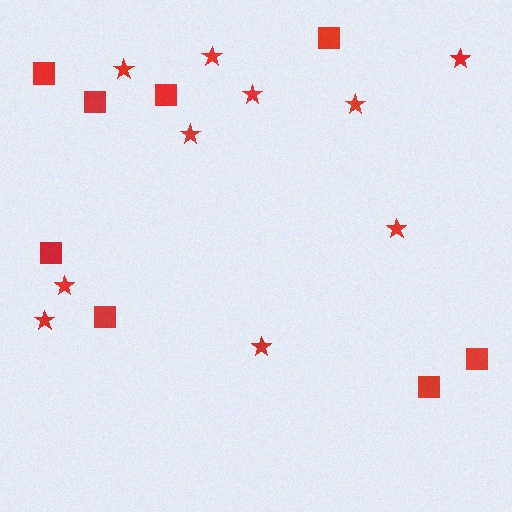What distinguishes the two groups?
There are 2 groups: one group of squares (8) and one group of stars (10).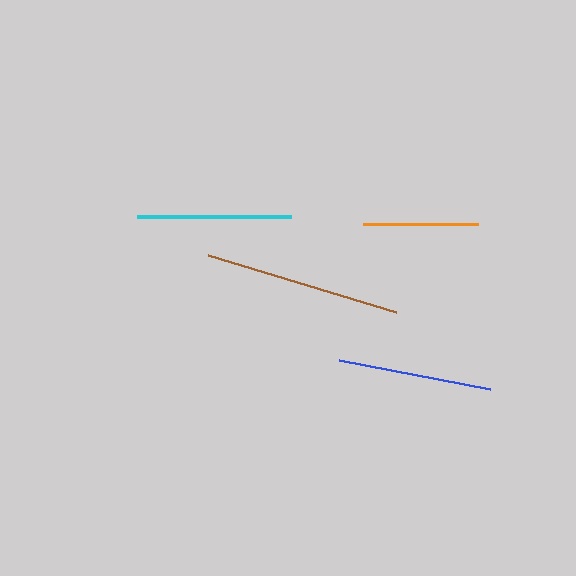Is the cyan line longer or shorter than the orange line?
The cyan line is longer than the orange line.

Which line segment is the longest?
The brown line is the longest at approximately 197 pixels.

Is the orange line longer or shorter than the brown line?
The brown line is longer than the orange line.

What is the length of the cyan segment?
The cyan segment is approximately 154 pixels long.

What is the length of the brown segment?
The brown segment is approximately 197 pixels long.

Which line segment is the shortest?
The orange line is the shortest at approximately 115 pixels.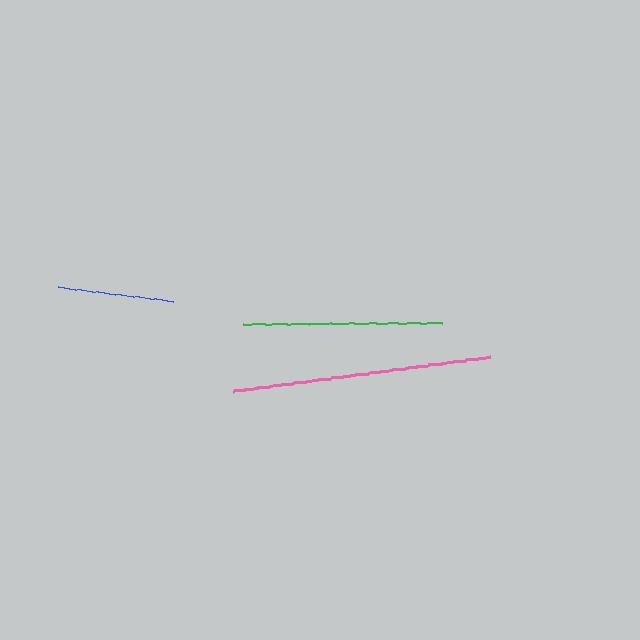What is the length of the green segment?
The green segment is approximately 199 pixels long.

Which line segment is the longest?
The pink line is the longest at approximately 260 pixels.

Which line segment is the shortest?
The blue line is the shortest at approximately 116 pixels.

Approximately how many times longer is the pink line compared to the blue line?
The pink line is approximately 2.2 times the length of the blue line.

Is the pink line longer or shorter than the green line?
The pink line is longer than the green line.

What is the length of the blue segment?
The blue segment is approximately 116 pixels long.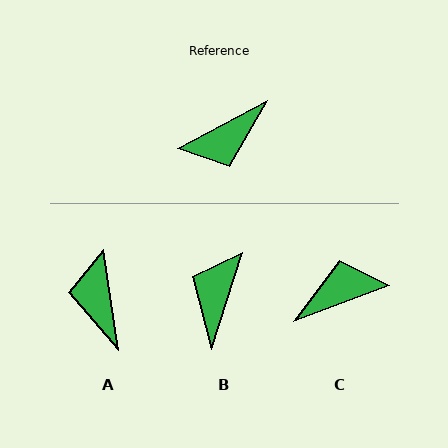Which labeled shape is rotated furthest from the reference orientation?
C, about 172 degrees away.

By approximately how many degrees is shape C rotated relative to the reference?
Approximately 172 degrees counter-clockwise.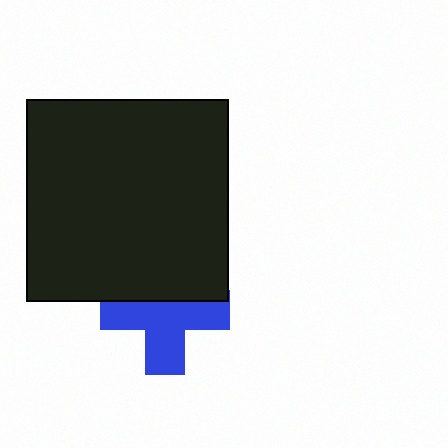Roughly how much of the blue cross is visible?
About half of it is visible (roughly 62%).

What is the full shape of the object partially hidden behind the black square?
The partially hidden object is a blue cross.